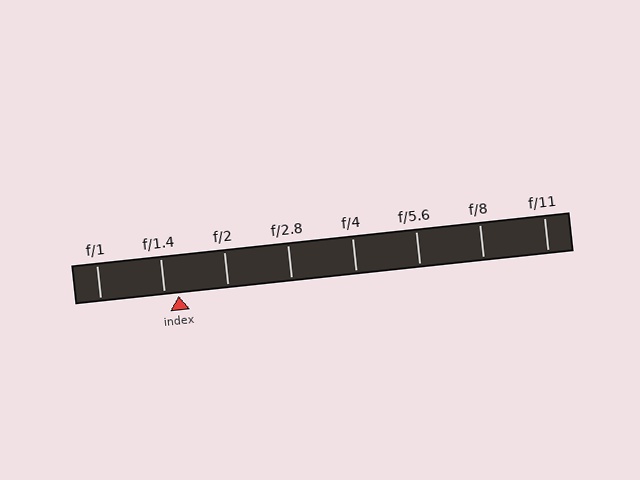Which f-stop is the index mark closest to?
The index mark is closest to f/1.4.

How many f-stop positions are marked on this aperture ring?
There are 8 f-stop positions marked.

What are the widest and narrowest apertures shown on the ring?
The widest aperture shown is f/1 and the narrowest is f/11.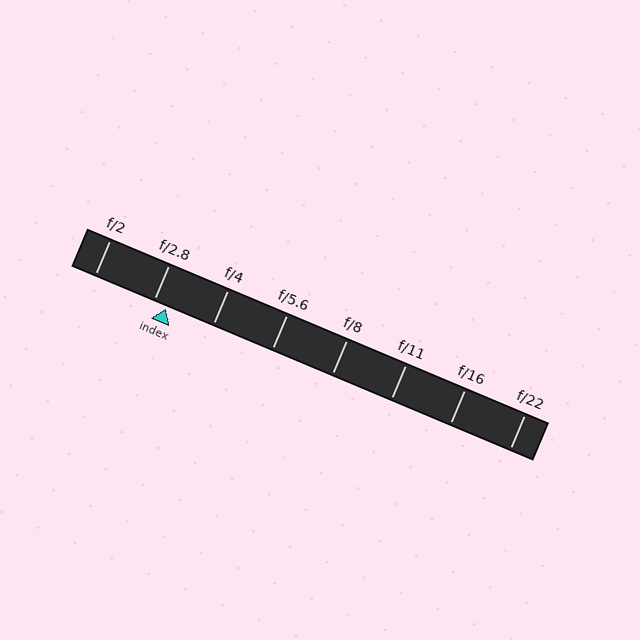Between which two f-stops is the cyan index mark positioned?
The index mark is between f/2.8 and f/4.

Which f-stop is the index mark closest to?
The index mark is closest to f/2.8.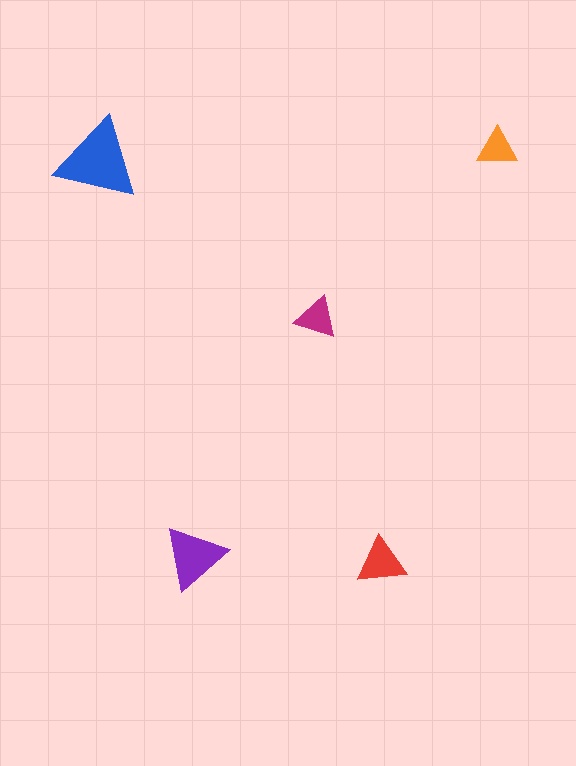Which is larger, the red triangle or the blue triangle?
The blue one.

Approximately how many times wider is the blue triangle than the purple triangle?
About 1.5 times wider.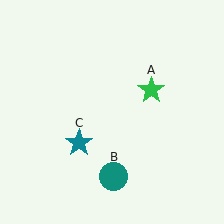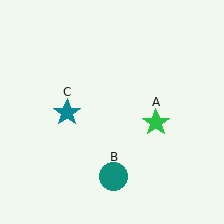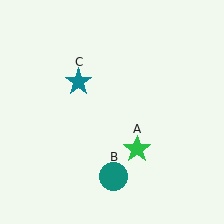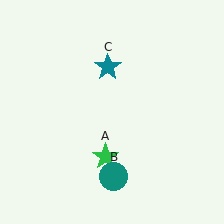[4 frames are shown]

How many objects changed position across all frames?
2 objects changed position: green star (object A), teal star (object C).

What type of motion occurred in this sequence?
The green star (object A), teal star (object C) rotated clockwise around the center of the scene.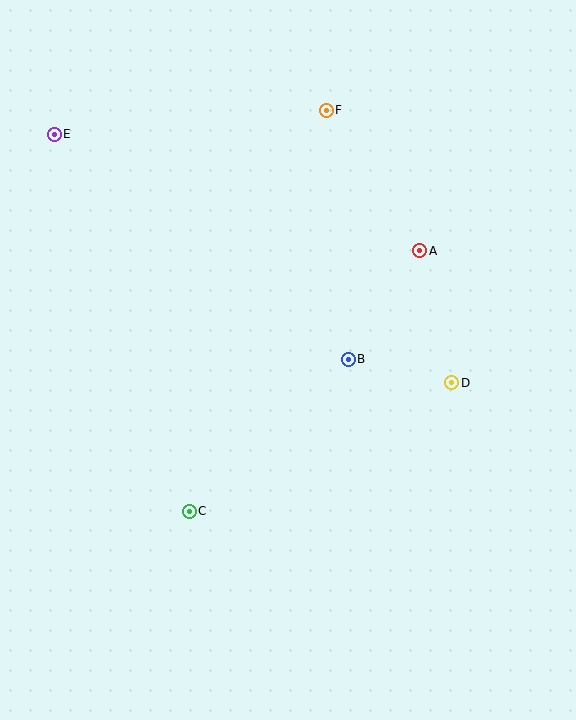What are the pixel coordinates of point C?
Point C is at (189, 511).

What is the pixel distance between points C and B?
The distance between C and B is 220 pixels.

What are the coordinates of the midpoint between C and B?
The midpoint between C and B is at (269, 435).